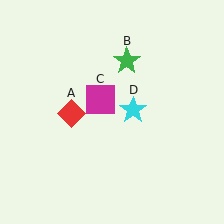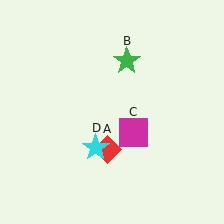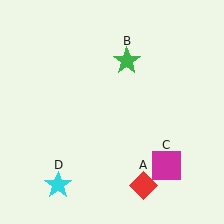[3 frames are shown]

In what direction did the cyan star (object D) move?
The cyan star (object D) moved down and to the left.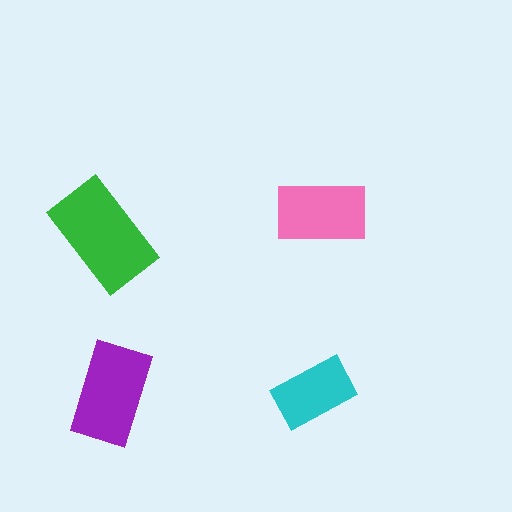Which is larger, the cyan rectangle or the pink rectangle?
The pink one.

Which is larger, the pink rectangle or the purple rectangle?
The purple one.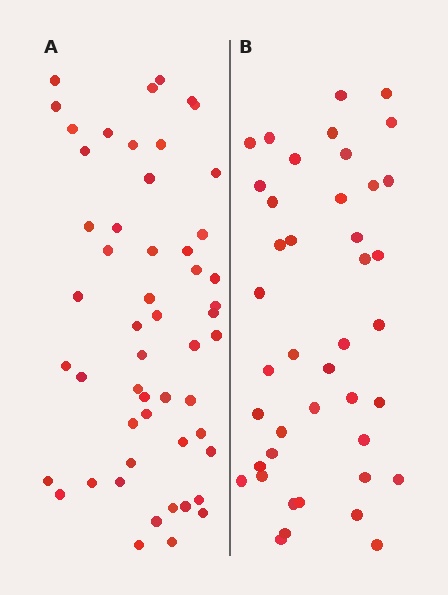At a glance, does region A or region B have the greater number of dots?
Region A (the left region) has more dots.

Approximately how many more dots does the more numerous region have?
Region A has roughly 12 or so more dots than region B.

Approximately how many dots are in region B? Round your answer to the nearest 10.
About 40 dots. (The exact count is 42, which rounds to 40.)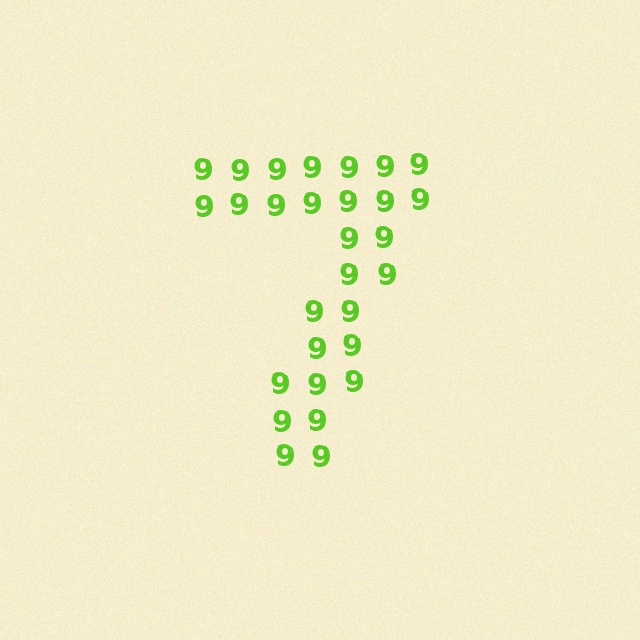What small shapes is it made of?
It is made of small digit 9's.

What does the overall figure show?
The overall figure shows the digit 7.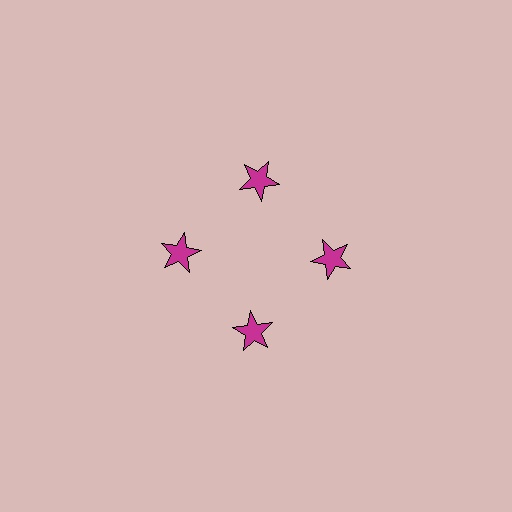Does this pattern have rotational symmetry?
Yes, this pattern has 4-fold rotational symmetry. It looks the same after rotating 90 degrees around the center.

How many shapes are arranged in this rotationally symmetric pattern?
There are 4 shapes, arranged in 4 groups of 1.